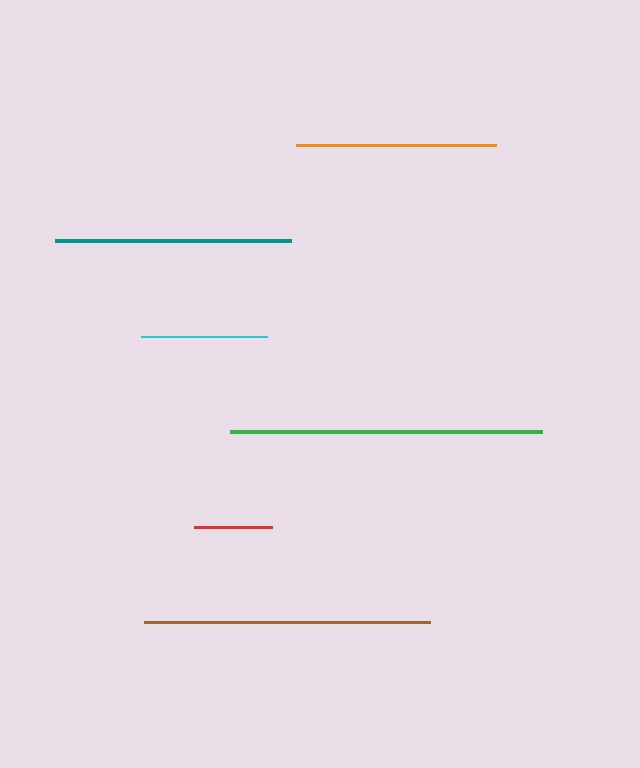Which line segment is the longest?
The green line is the longest at approximately 311 pixels.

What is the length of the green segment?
The green segment is approximately 311 pixels long.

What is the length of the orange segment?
The orange segment is approximately 199 pixels long.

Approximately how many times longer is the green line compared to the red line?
The green line is approximately 4.0 times the length of the red line.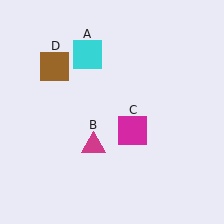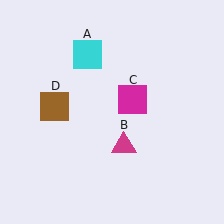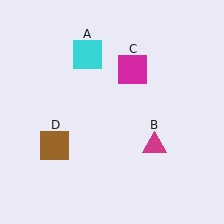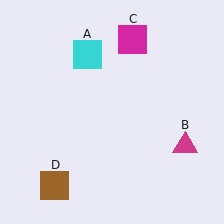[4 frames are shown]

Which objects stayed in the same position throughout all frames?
Cyan square (object A) remained stationary.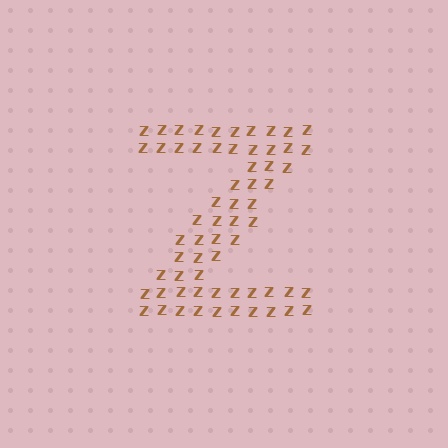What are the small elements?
The small elements are letter Z's.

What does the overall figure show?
The overall figure shows the letter Z.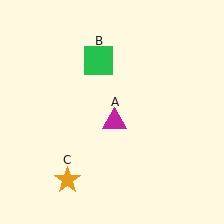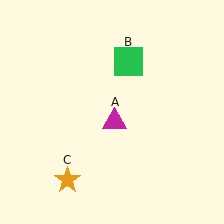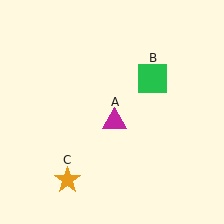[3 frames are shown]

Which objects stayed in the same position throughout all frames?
Magenta triangle (object A) and orange star (object C) remained stationary.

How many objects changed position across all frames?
1 object changed position: green square (object B).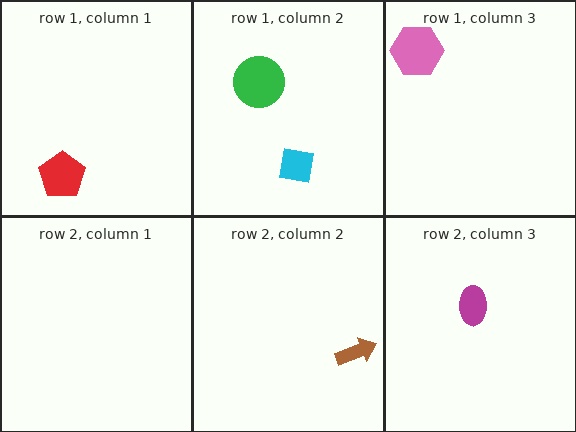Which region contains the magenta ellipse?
The row 2, column 3 region.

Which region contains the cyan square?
The row 1, column 2 region.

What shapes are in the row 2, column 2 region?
The brown arrow.